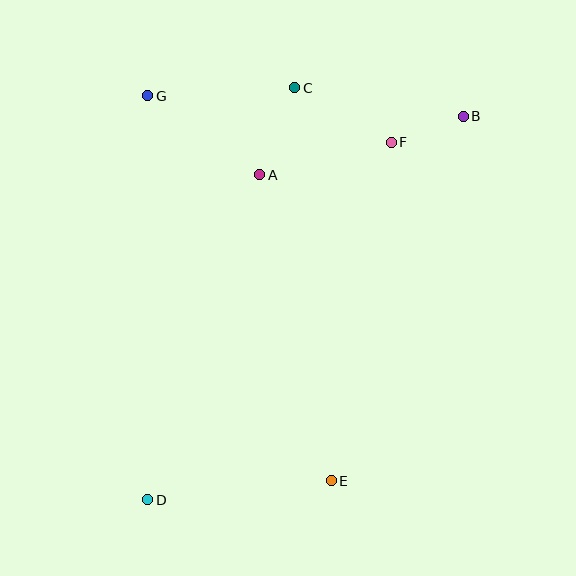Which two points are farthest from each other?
Points B and D are farthest from each other.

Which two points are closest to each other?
Points B and F are closest to each other.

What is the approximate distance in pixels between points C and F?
The distance between C and F is approximately 111 pixels.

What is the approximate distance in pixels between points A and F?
The distance between A and F is approximately 135 pixels.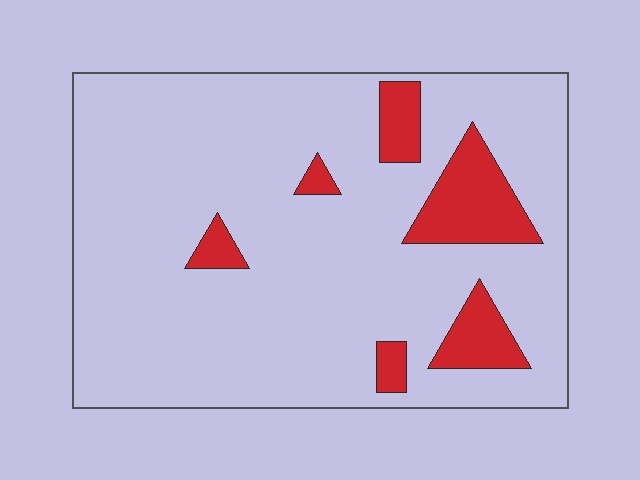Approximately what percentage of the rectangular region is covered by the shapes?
Approximately 15%.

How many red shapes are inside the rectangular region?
6.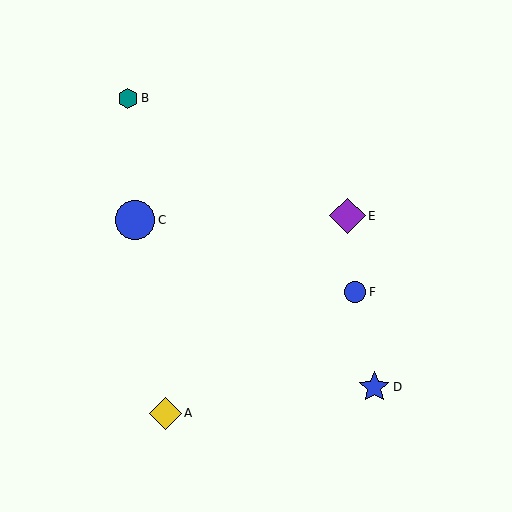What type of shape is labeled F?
Shape F is a blue circle.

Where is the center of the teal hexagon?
The center of the teal hexagon is at (128, 98).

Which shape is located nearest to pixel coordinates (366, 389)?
The blue star (labeled D) at (374, 387) is nearest to that location.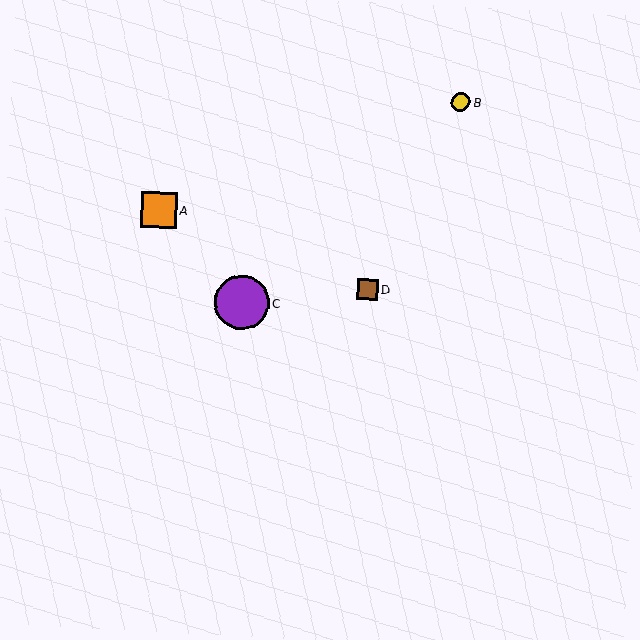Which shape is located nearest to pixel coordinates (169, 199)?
The orange square (labeled A) at (159, 210) is nearest to that location.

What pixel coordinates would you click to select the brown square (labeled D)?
Click at (368, 290) to select the brown square D.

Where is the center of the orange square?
The center of the orange square is at (159, 210).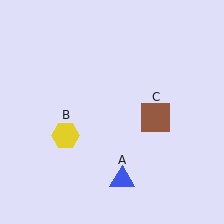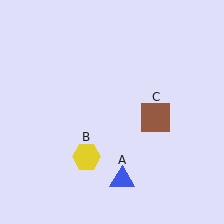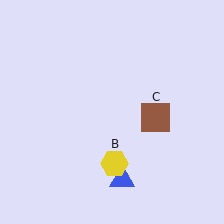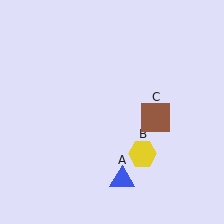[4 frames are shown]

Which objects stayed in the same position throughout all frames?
Blue triangle (object A) and brown square (object C) remained stationary.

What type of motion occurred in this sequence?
The yellow hexagon (object B) rotated counterclockwise around the center of the scene.